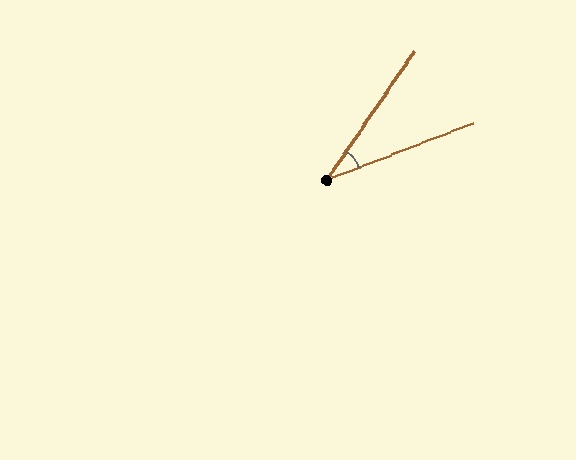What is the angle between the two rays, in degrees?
Approximately 35 degrees.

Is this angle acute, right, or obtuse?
It is acute.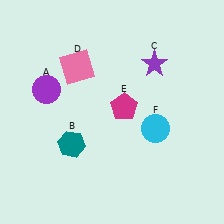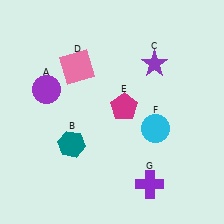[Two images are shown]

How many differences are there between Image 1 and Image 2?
There is 1 difference between the two images.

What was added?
A purple cross (G) was added in Image 2.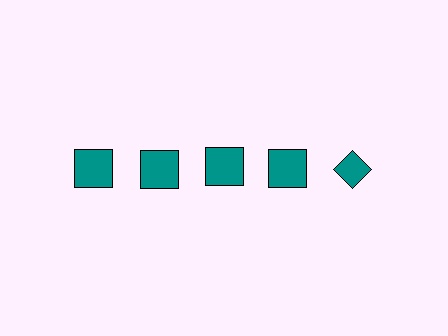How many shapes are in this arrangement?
There are 5 shapes arranged in a grid pattern.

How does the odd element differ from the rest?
It has a different shape: diamond instead of square.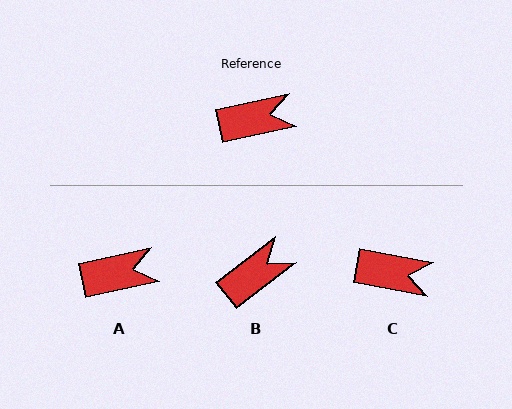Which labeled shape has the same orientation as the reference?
A.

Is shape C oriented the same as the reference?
No, it is off by about 23 degrees.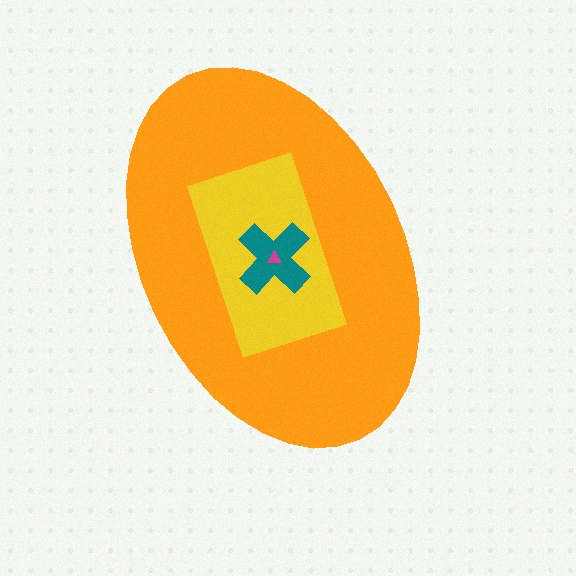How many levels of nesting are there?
4.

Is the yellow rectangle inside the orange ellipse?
Yes.